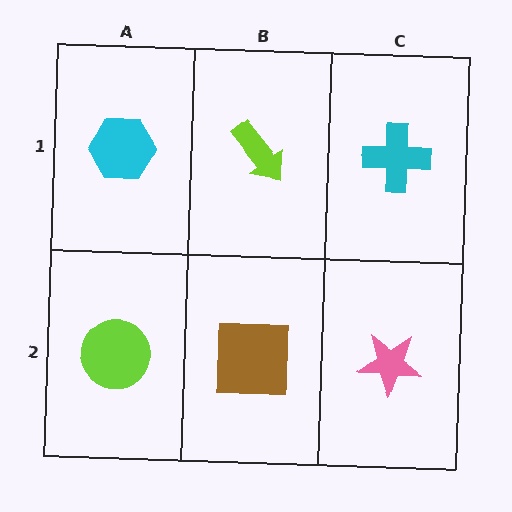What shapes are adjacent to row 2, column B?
A lime arrow (row 1, column B), a lime circle (row 2, column A), a pink star (row 2, column C).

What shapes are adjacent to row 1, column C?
A pink star (row 2, column C), a lime arrow (row 1, column B).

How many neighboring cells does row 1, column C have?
2.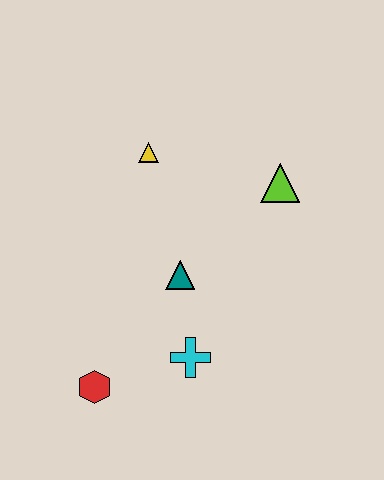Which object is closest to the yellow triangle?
The teal triangle is closest to the yellow triangle.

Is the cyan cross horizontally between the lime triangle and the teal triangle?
Yes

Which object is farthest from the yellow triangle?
The red hexagon is farthest from the yellow triangle.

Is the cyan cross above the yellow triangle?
No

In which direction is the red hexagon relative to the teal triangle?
The red hexagon is below the teal triangle.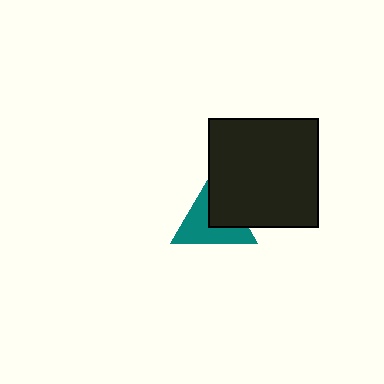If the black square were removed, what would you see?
You would see the complete teal triangle.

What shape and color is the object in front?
The object in front is a black square.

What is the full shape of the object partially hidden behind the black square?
The partially hidden object is a teal triangle.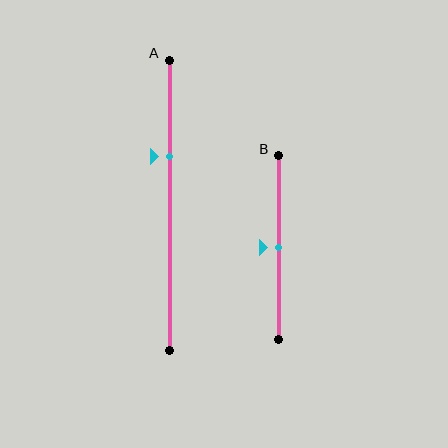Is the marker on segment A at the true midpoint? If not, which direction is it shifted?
No, the marker on segment A is shifted upward by about 17% of the segment length.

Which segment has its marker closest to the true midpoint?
Segment B has its marker closest to the true midpoint.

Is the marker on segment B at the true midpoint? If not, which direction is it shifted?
Yes, the marker on segment B is at the true midpoint.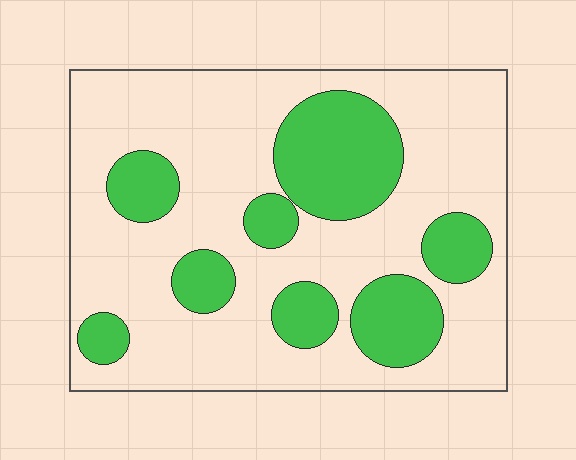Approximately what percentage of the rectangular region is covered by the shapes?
Approximately 30%.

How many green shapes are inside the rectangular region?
8.